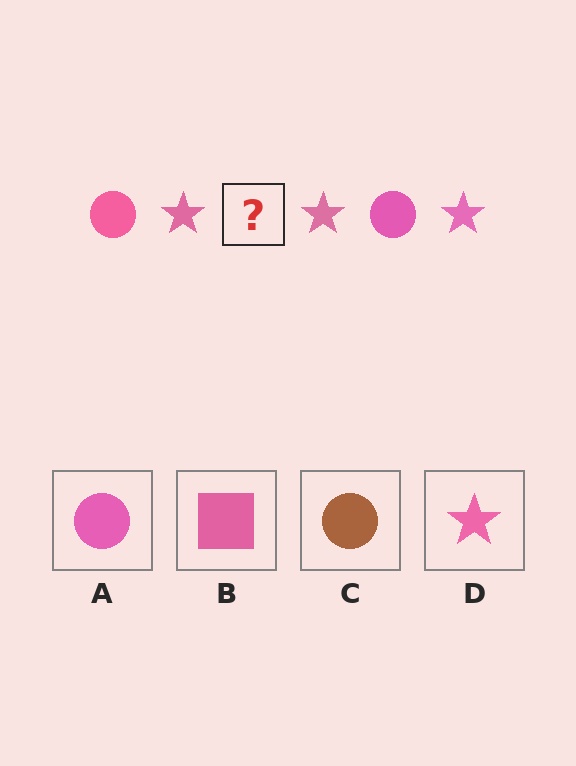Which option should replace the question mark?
Option A.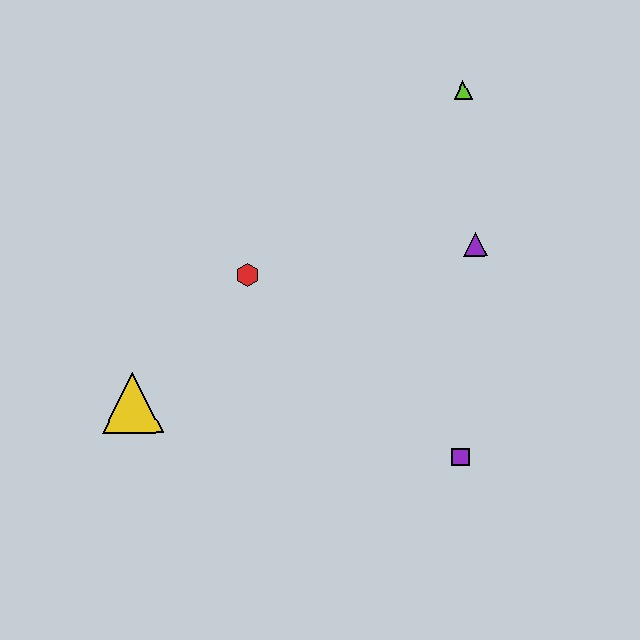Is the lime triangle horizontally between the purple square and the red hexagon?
No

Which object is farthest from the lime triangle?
The yellow triangle is farthest from the lime triangle.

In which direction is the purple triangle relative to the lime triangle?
The purple triangle is below the lime triangle.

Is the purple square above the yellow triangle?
No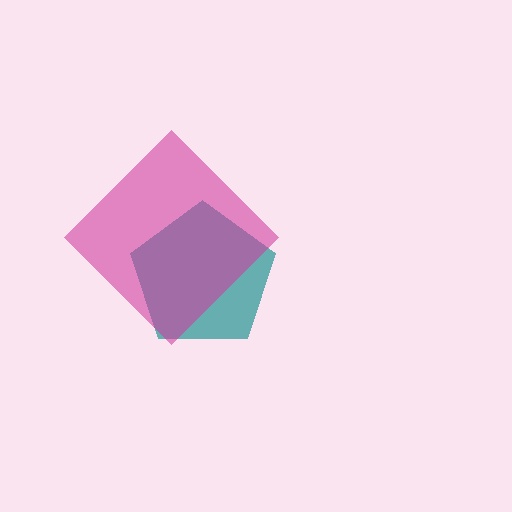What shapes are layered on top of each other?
The layered shapes are: a teal pentagon, a magenta diamond.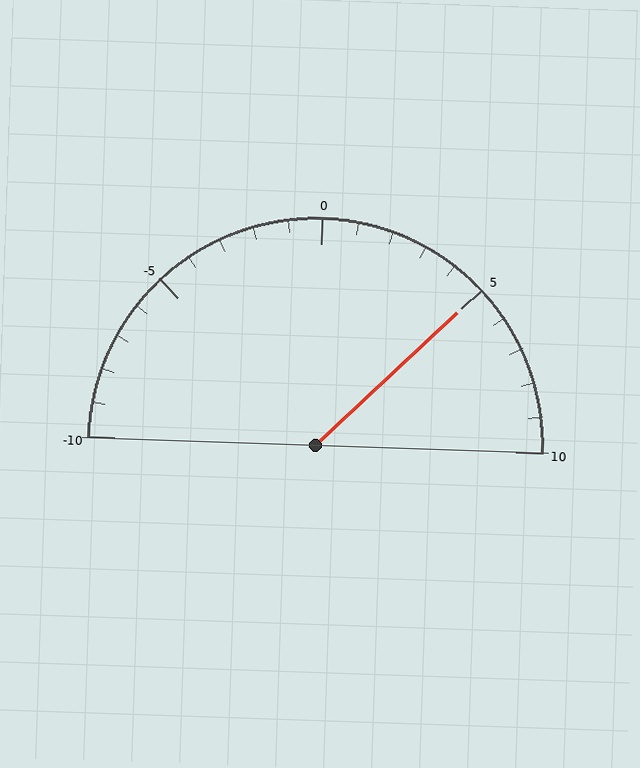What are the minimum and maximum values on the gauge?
The gauge ranges from -10 to 10.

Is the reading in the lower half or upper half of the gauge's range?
The reading is in the upper half of the range (-10 to 10).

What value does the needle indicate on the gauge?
The needle indicates approximately 5.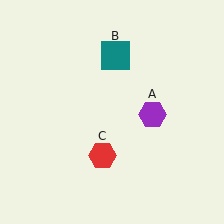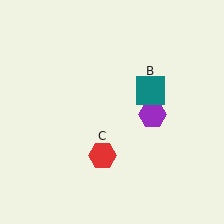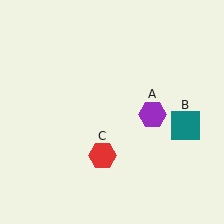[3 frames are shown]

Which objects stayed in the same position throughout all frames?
Purple hexagon (object A) and red hexagon (object C) remained stationary.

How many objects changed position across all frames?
1 object changed position: teal square (object B).